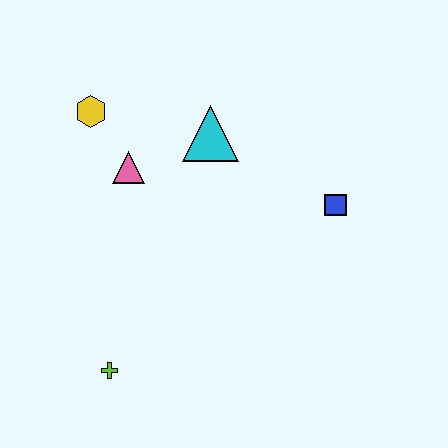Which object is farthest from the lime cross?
The blue square is farthest from the lime cross.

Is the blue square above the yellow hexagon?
No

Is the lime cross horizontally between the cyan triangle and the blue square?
No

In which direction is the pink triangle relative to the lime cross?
The pink triangle is above the lime cross.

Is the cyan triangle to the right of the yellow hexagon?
Yes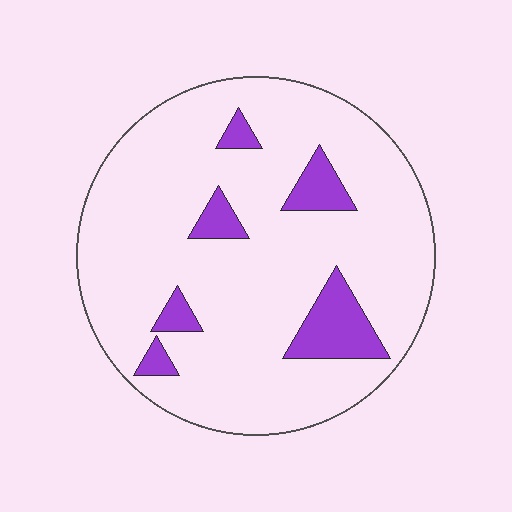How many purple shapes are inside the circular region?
6.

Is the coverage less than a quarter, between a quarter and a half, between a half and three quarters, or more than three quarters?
Less than a quarter.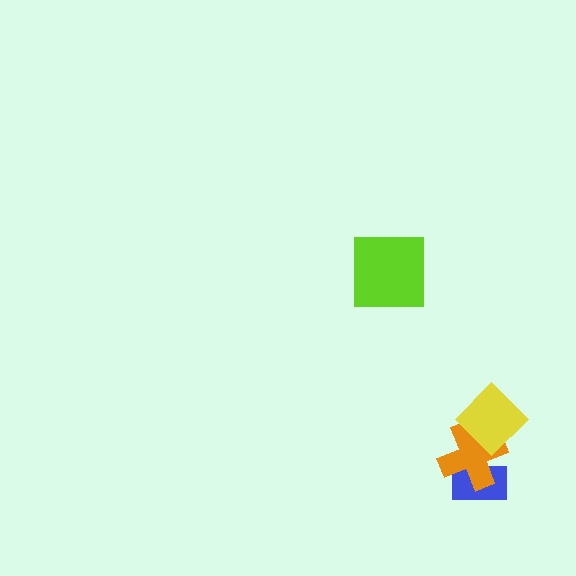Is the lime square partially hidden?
No, no other shape covers it.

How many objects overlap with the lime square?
0 objects overlap with the lime square.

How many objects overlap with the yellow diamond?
1 object overlaps with the yellow diamond.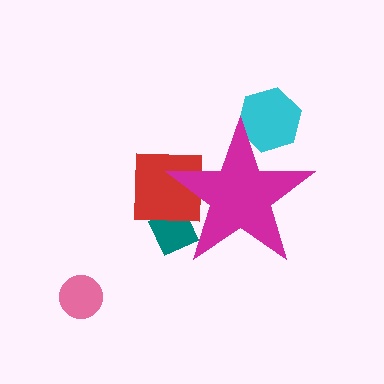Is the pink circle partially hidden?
No, the pink circle is fully visible.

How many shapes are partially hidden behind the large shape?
3 shapes are partially hidden.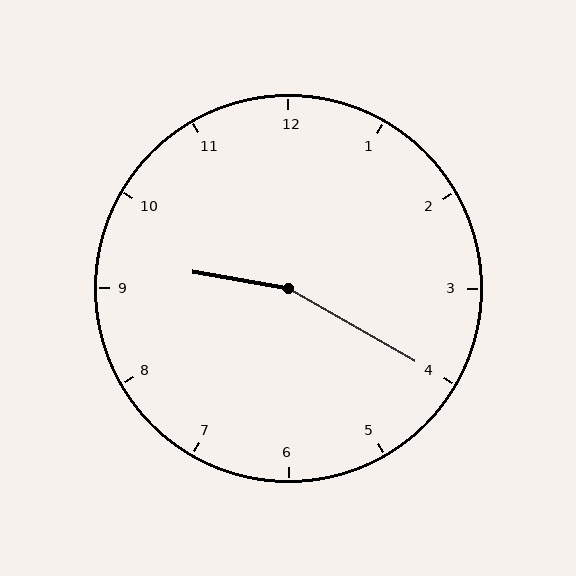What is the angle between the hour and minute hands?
Approximately 160 degrees.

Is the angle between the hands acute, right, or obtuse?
It is obtuse.